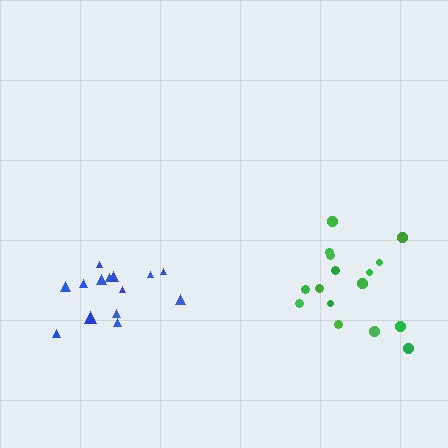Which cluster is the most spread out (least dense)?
Green.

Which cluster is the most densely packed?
Blue.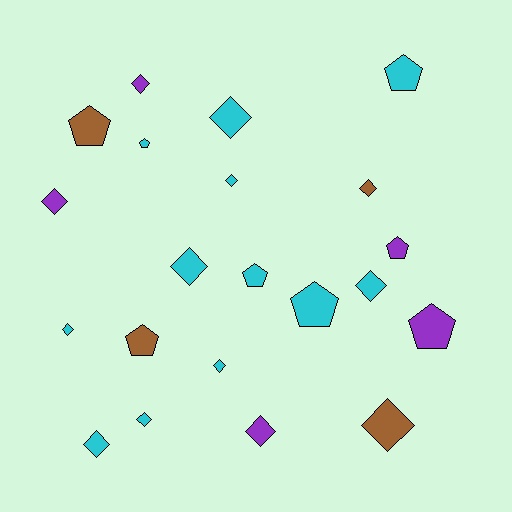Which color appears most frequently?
Cyan, with 12 objects.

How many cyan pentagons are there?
There are 4 cyan pentagons.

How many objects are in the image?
There are 21 objects.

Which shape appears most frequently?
Diamond, with 13 objects.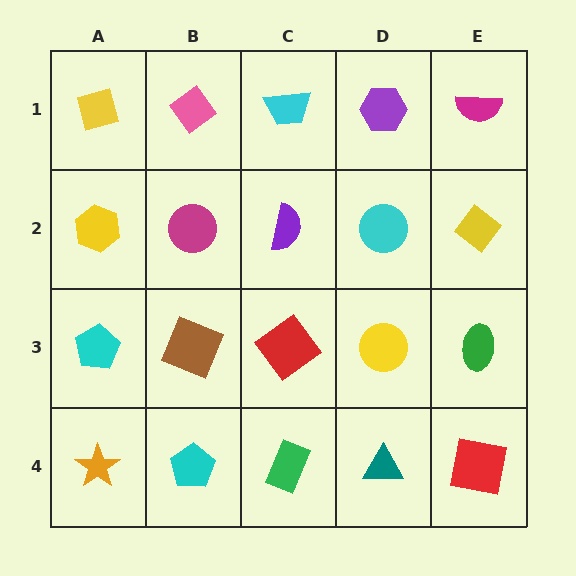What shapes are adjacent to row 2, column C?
A cyan trapezoid (row 1, column C), a red diamond (row 3, column C), a magenta circle (row 2, column B), a cyan circle (row 2, column D).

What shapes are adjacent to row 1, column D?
A cyan circle (row 2, column D), a cyan trapezoid (row 1, column C), a magenta semicircle (row 1, column E).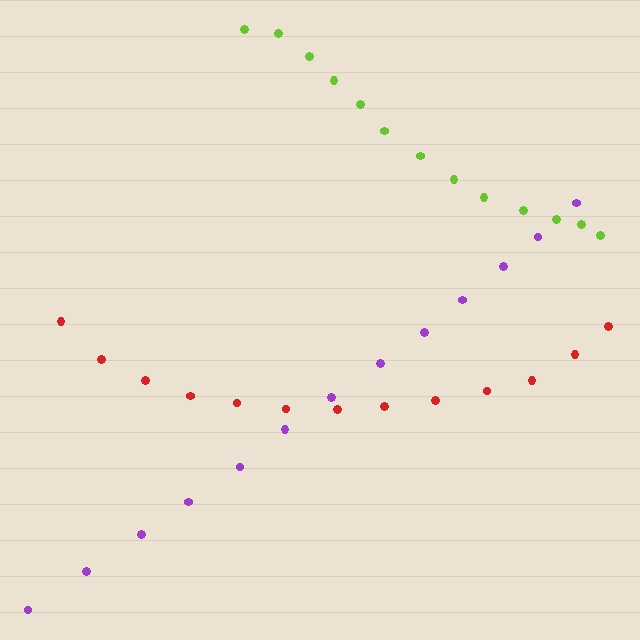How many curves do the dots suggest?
There are 3 distinct paths.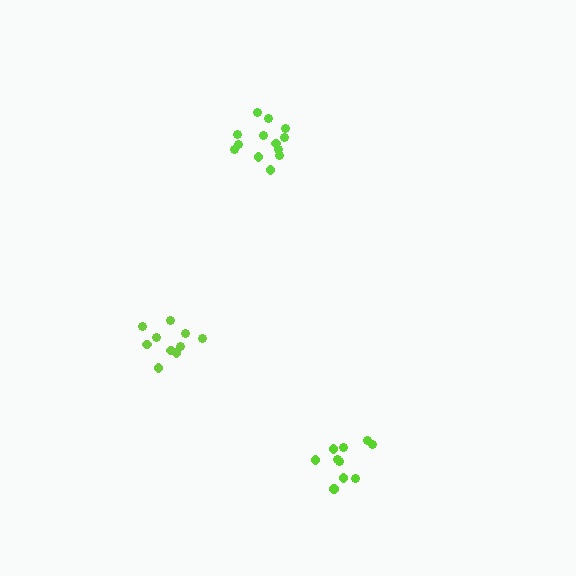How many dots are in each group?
Group 1: 10 dots, Group 2: 14 dots, Group 3: 10 dots (34 total).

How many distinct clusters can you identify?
There are 3 distinct clusters.